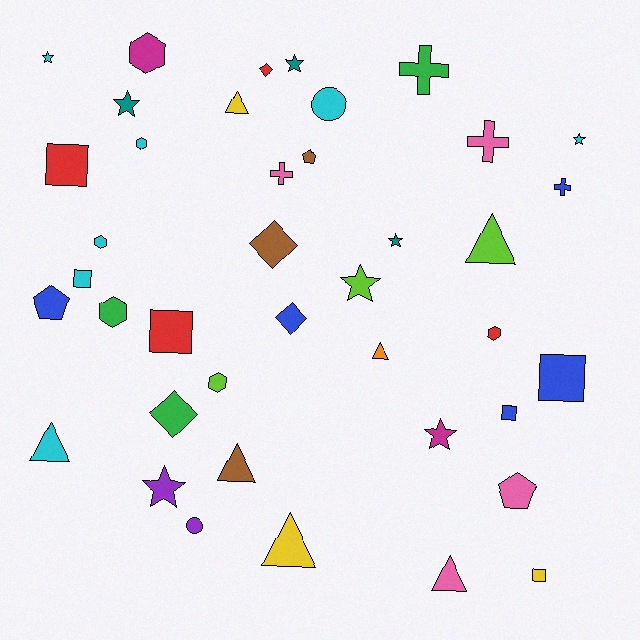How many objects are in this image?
There are 40 objects.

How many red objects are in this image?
There are 4 red objects.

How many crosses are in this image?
There are 4 crosses.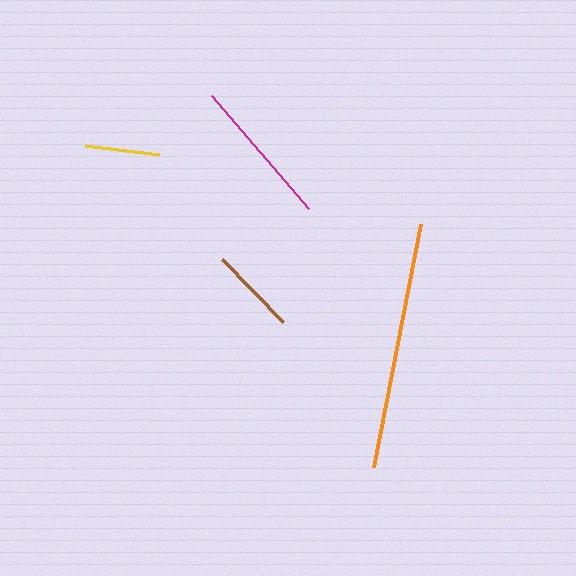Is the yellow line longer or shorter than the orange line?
The orange line is longer than the yellow line.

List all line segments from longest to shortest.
From longest to shortest: orange, magenta, brown, yellow.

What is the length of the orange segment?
The orange segment is approximately 247 pixels long.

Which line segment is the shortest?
The yellow line is the shortest at approximately 74 pixels.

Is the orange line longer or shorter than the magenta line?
The orange line is longer than the magenta line.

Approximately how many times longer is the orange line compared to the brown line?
The orange line is approximately 2.8 times the length of the brown line.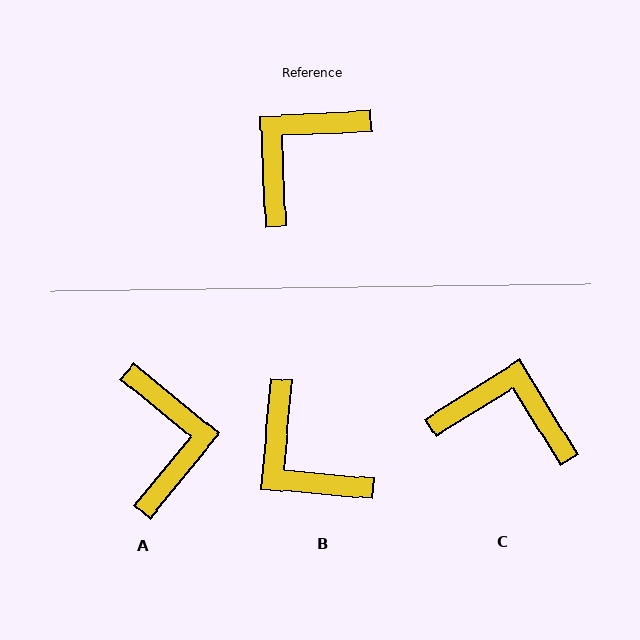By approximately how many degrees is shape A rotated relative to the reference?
Approximately 131 degrees clockwise.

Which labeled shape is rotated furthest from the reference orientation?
A, about 131 degrees away.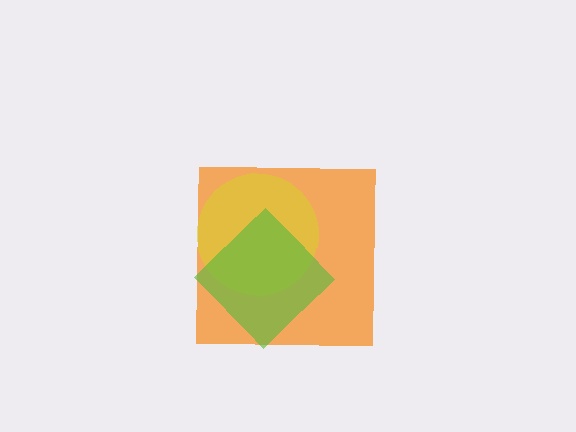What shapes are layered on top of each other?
The layered shapes are: an orange square, a yellow circle, a lime diamond.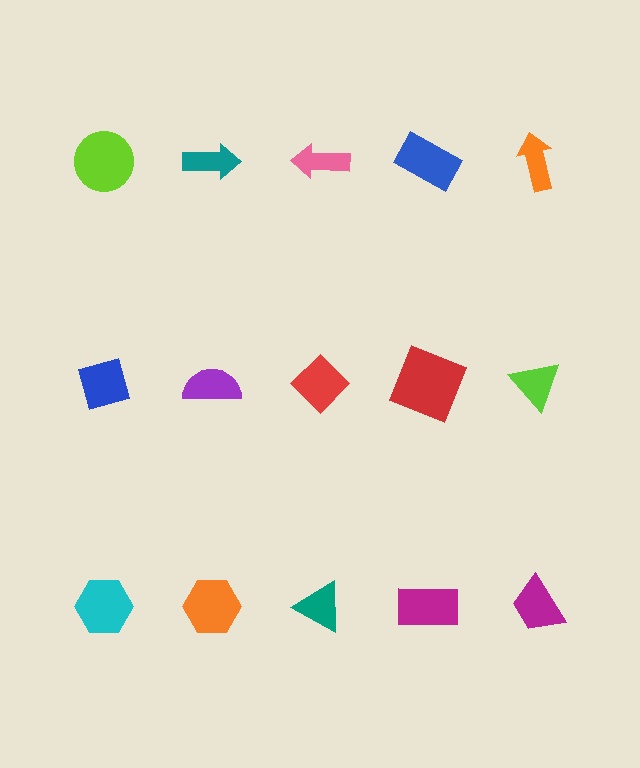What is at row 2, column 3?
A red diamond.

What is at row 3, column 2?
An orange hexagon.